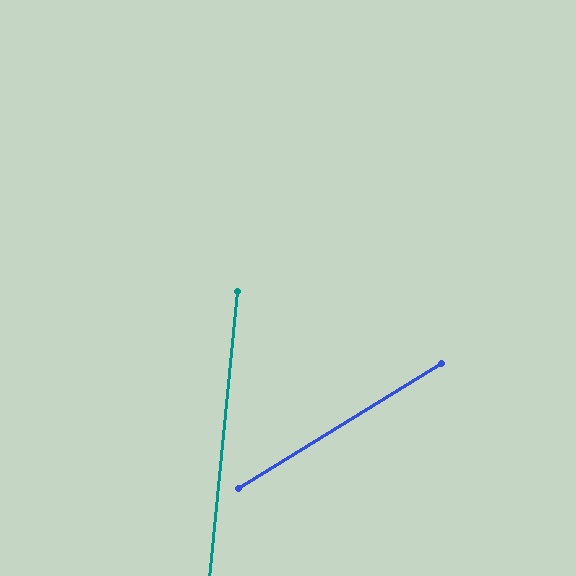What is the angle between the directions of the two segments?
Approximately 53 degrees.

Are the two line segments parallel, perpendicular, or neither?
Neither parallel nor perpendicular — they differ by about 53°.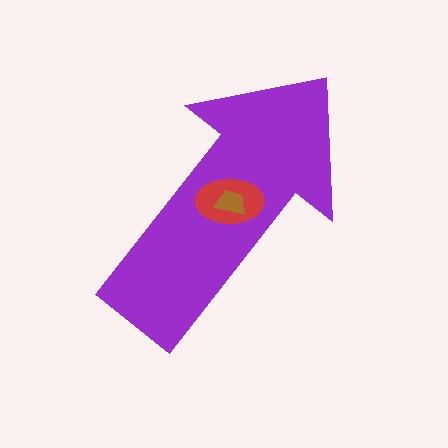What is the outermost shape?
The purple arrow.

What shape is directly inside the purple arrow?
The red ellipse.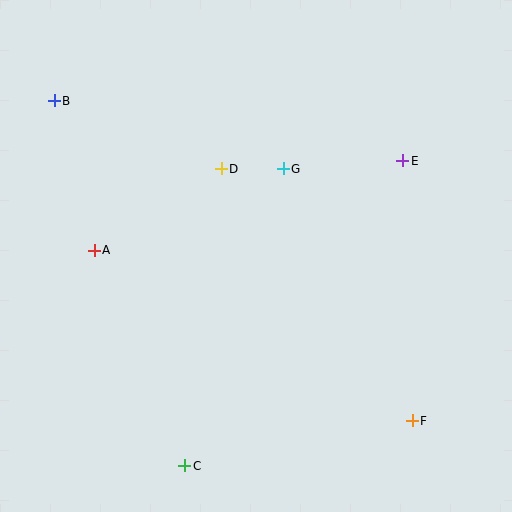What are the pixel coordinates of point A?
Point A is at (94, 250).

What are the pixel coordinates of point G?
Point G is at (283, 169).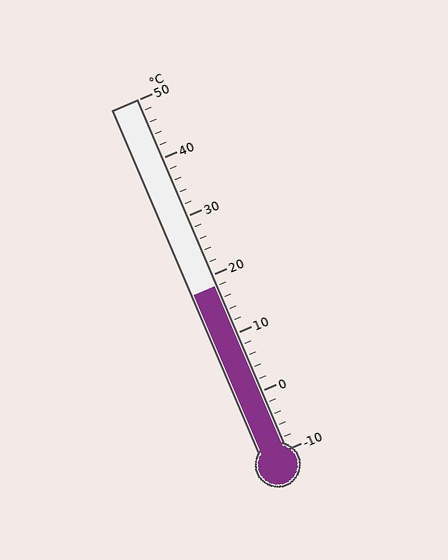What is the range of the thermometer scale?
The thermometer scale ranges from -10°C to 50°C.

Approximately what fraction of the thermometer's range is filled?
The thermometer is filled to approximately 45% of its range.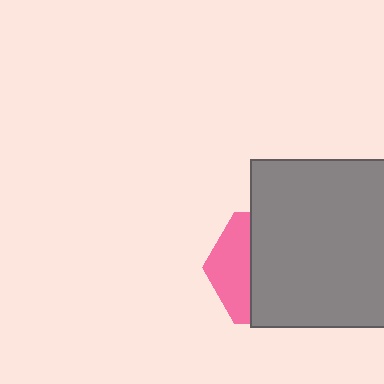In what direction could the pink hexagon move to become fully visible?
The pink hexagon could move left. That would shift it out from behind the gray square entirely.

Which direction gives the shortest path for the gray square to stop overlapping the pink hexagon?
Moving right gives the shortest separation.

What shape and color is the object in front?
The object in front is a gray square.